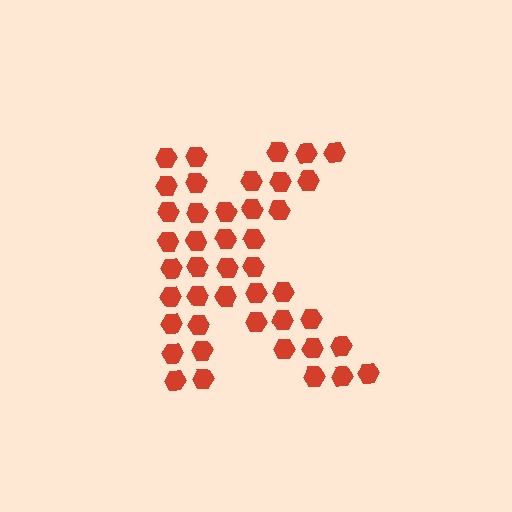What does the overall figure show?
The overall figure shows the letter K.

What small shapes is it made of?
It is made of small hexagons.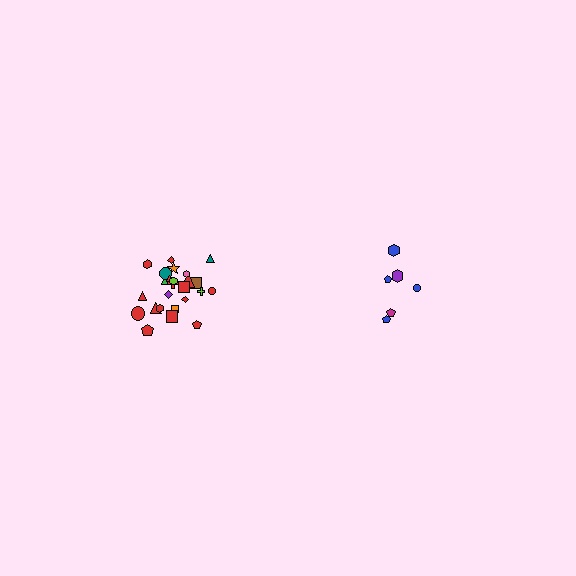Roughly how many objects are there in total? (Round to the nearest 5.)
Roughly 30 objects in total.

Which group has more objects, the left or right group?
The left group.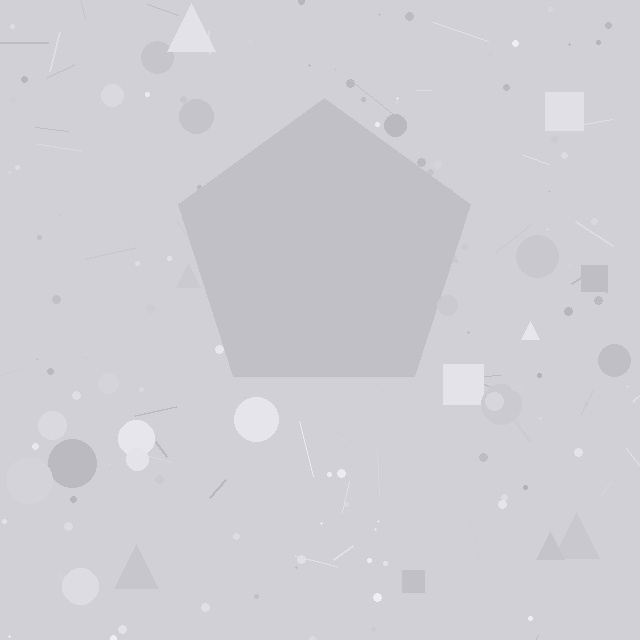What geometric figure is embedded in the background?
A pentagon is embedded in the background.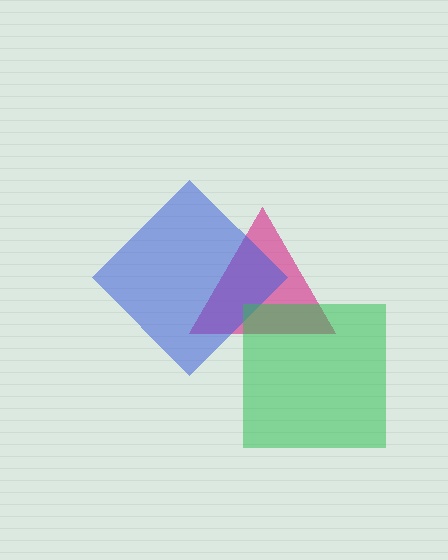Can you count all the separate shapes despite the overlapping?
Yes, there are 3 separate shapes.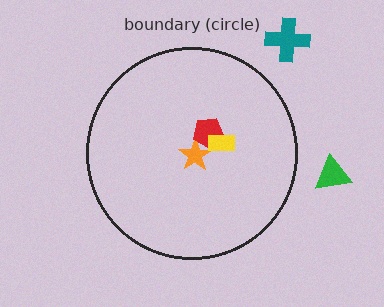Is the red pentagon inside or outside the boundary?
Inside.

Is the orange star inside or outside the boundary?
Inside.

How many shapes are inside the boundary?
3 inside, 2 outside.